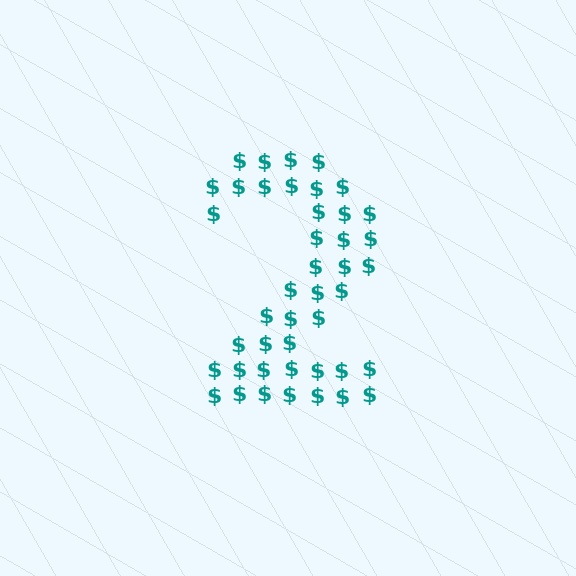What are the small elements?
The small elements are dollar signs.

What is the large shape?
The large shape is the digit 2.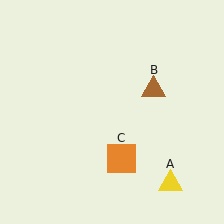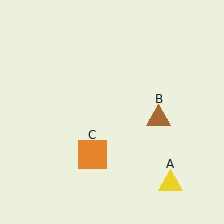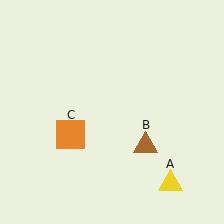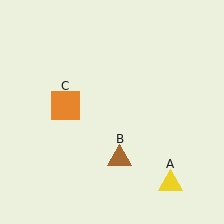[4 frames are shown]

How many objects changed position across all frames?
2 objects changed position: brown triangle (object B), orange square (object C).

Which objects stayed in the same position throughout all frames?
Yellow triangle (object A) remained stationary.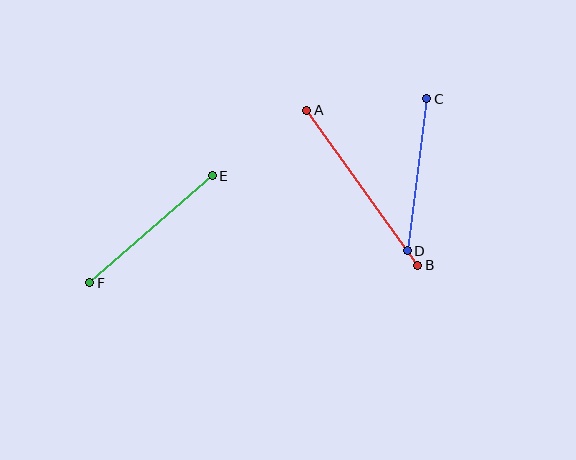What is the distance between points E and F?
The distance is approximately 163 pixels.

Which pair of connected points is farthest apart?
Points A and B are farthest apart.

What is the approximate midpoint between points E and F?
The midpoint is at approximately (151, 229) pixels.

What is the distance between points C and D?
The distance is approximately 153 pixels.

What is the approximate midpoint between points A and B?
The midpoint is at approximately (362, 188) pixels.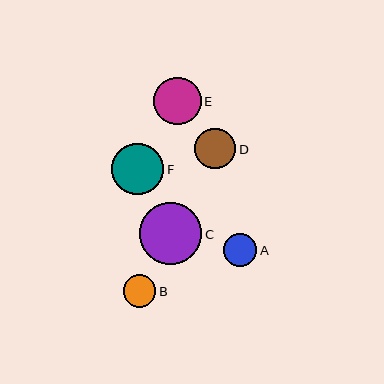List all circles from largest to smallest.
From largest to smallest: C, F, E, D, A, B.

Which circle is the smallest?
Circle B is the smallest with a size of approximately 33 pixels.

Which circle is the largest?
Circle C is the largest with a size of approximately 62 pixels.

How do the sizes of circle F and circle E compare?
Circle F and circle E are approximately the same size.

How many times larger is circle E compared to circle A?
Circle E is approximately 1.4 times the size of circle A.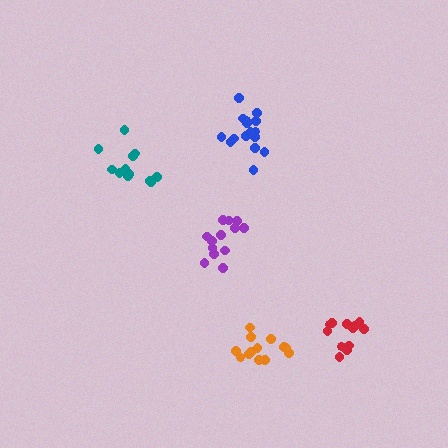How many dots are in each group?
Group 1: 13 dots, Group 2: 13 dots, Group 3: 13 dots, Group 4: 16 dots, Group 5: 13 dots (68 total).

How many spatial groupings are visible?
There are 5 spatial groupings.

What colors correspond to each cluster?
The clusters are colored: orange, purple, teal, blue, red.